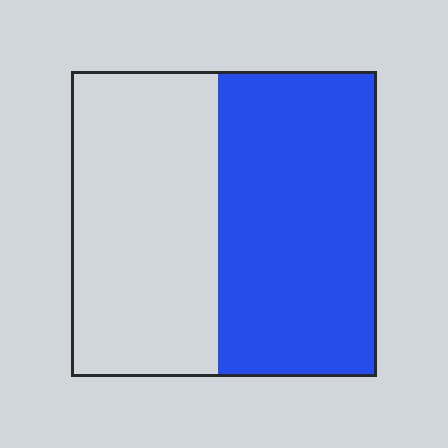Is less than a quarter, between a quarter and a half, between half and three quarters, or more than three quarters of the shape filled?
Between half and three quarters.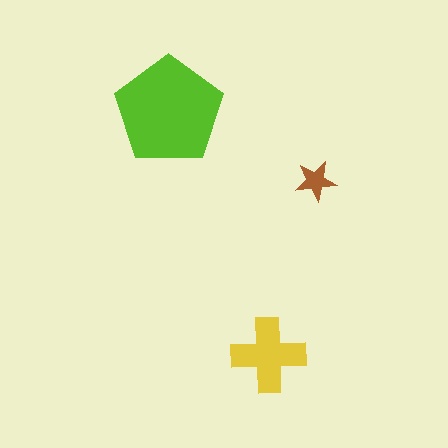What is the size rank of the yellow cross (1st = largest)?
2nd.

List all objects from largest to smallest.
The lime pentagon, the yellow cross, the brown star.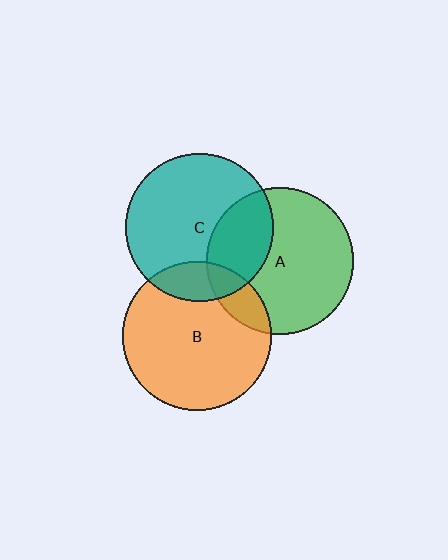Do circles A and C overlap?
Yes.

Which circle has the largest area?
Circle B (orange).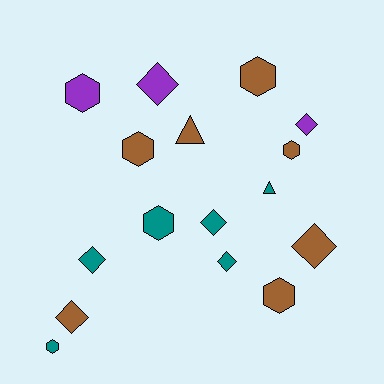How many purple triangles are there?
There are no purple triangles.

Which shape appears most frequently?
Hexagon, with 7 objects.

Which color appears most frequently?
Brown, with 7 objects.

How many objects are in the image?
There are 16 objects.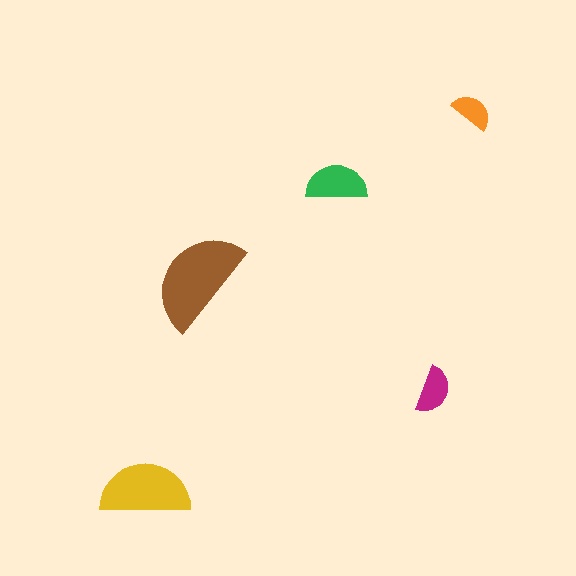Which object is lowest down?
The yellow semicircle is bottommost.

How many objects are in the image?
There are 5 objects in the image.